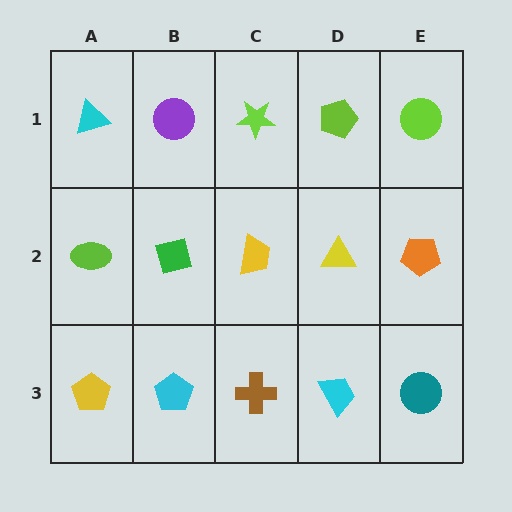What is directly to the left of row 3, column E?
A cyan trapezoid.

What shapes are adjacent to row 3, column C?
A yellow trapezoid (row 2, column C), a cyan pentagon (row 3, column B), a cyan trapezoid (row 3, column D).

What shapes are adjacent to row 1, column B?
A green square (row 2, column B), a cyan triangle (row 1, column A), a lime star (row 1, column C).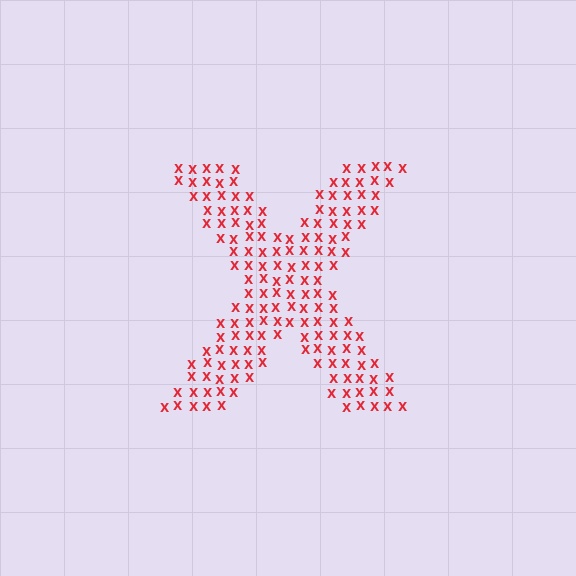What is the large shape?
The large shape is the letter X.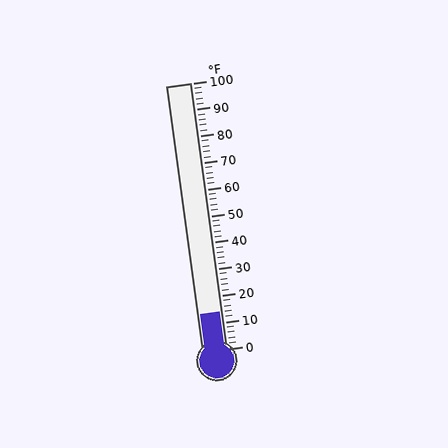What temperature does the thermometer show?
The thermometer shows approximately 14°F.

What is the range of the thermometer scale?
The thermometer scale ranges from 0°F to 100°F.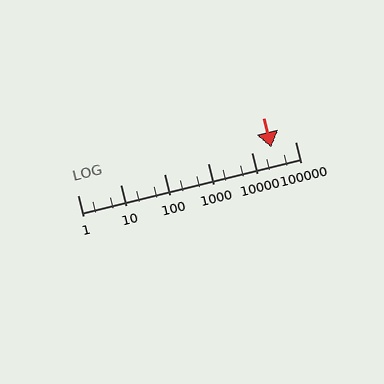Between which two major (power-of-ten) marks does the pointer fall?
The pointer is between 10000 and 100000.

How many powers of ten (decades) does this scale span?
The scale spans 5 decades, from 1 to 100000.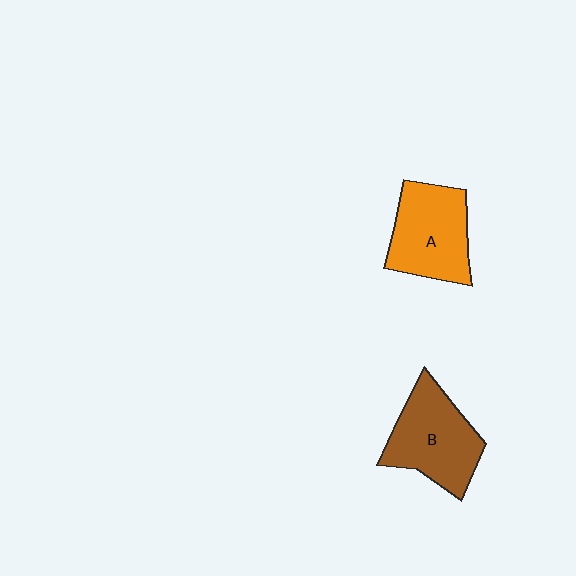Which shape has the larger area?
Shape B (brown).